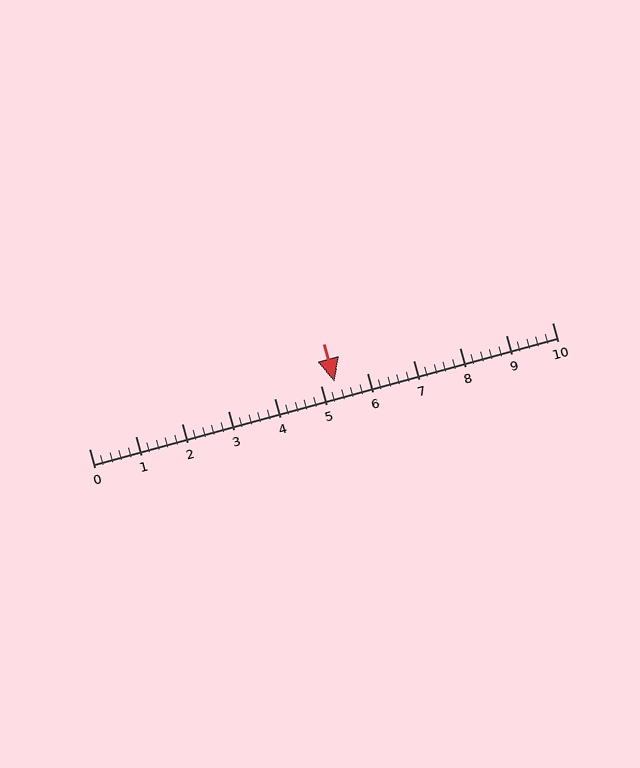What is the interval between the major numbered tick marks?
The major tick marks are spaced 1 units apart.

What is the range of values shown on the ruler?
The ruler shows values from 0 to 10.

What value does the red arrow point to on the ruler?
The red arrow points to approximately 5.3.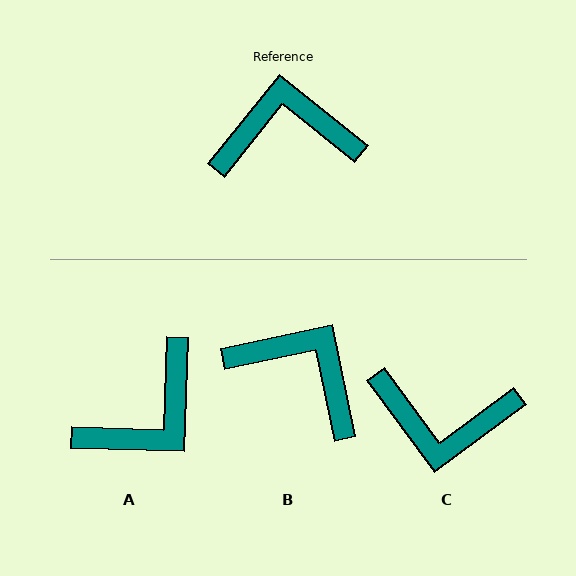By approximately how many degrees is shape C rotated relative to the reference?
Approximately 165 degrees counter-clockwise.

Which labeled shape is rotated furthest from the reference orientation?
C, about 165 degrees away.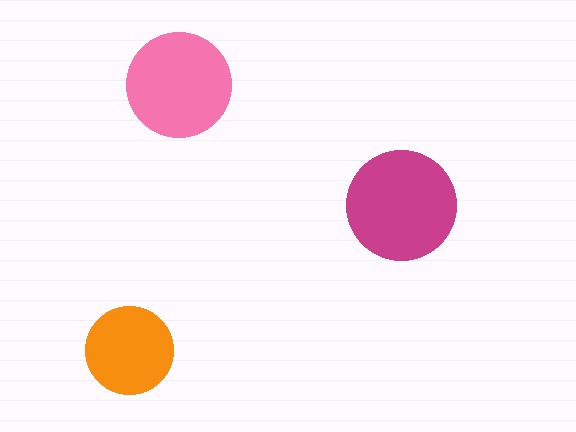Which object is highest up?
The pink circle is topmost.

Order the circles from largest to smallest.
the magenta one, the pink one, the orange one.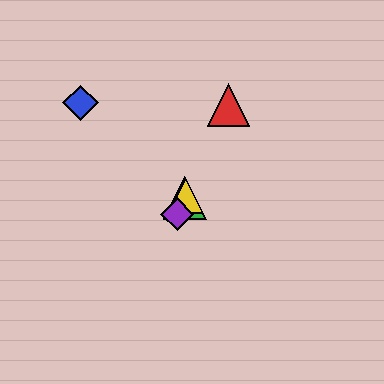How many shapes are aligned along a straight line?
4 shapes (the red triangle, the green triangle, the yellow triangle, the purple diamond) are aligned along a straight line.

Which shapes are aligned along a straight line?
The red triangle, the green triangle, the yellow triangle, the purple diamond are aligned along a straight line.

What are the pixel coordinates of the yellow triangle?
The yellow triangle is at (186, 196).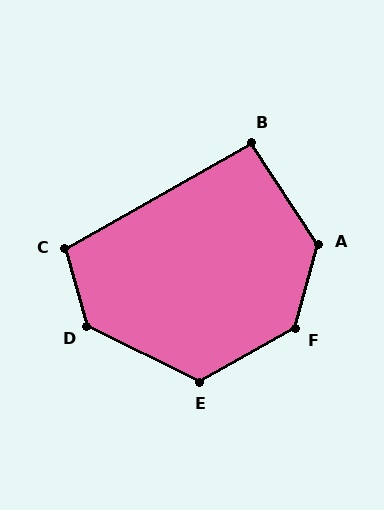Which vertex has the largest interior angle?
F, at approximately 134 degrees.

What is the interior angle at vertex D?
Approximately 132 degrees (obtuse).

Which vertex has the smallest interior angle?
B, at approximately 94 degrees.